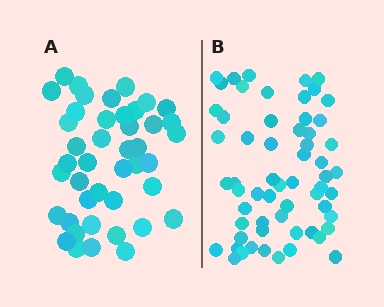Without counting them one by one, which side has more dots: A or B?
Region B (the right region) has more dots.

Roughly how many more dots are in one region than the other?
Region B has approximately 15 more dots than region A.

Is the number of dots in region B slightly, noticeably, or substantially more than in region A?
Region B has noticeably more, but not dramatically so. The ratio is roughly 1.4 to 1.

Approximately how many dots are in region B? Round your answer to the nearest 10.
About 60 dots.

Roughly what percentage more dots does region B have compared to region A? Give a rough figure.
About 40% more.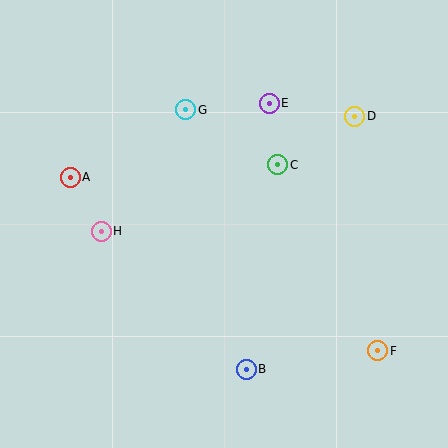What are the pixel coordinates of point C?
Point C is at (278, 165).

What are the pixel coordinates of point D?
Point D is at (354, 116).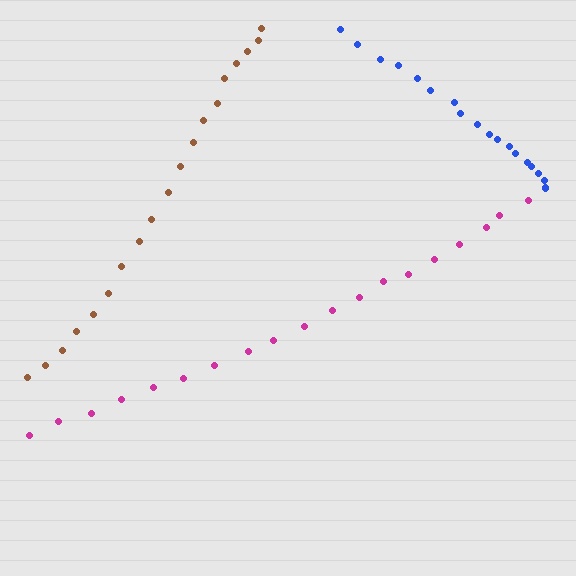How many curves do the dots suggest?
There are 3 distinct paths.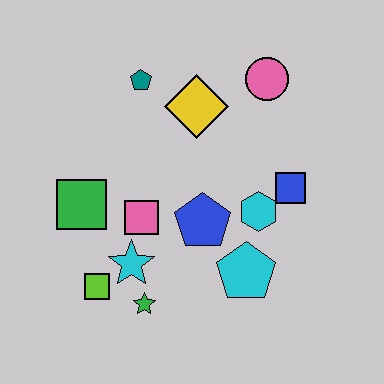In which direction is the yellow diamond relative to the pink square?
The yellow diamond is above the pink square.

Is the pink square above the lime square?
Yes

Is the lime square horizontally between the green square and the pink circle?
Yes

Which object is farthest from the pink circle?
The lime square is farthest from the pink circle.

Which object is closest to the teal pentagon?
The yellow diamond is closest to the teal pentagon.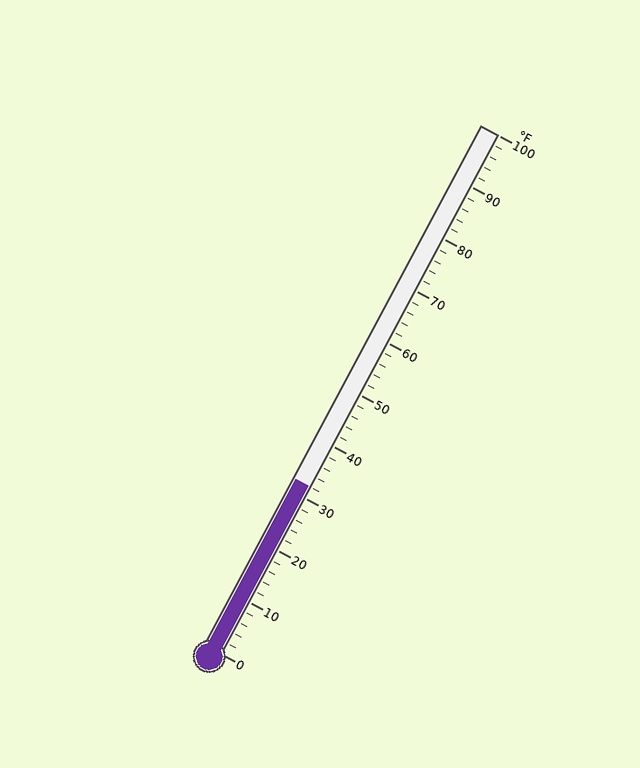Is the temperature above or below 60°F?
The temperature is below 60°F.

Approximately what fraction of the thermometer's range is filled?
The thermometer is filled to approximately 30% of its range.